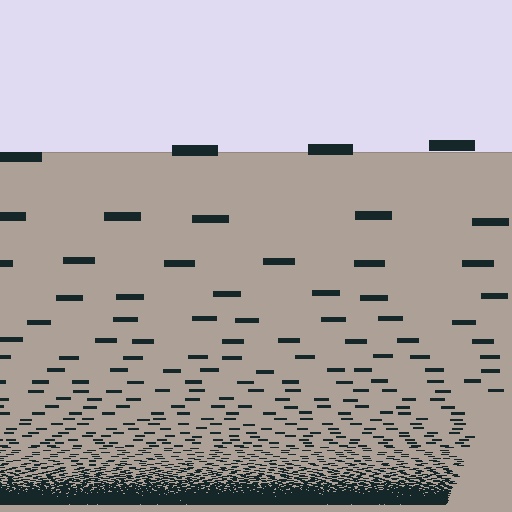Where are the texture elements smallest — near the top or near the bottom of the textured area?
Near the bottom.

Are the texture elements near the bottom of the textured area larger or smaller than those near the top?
Smaller. The gradient is inverted — elements near the bottom are smaller and denser.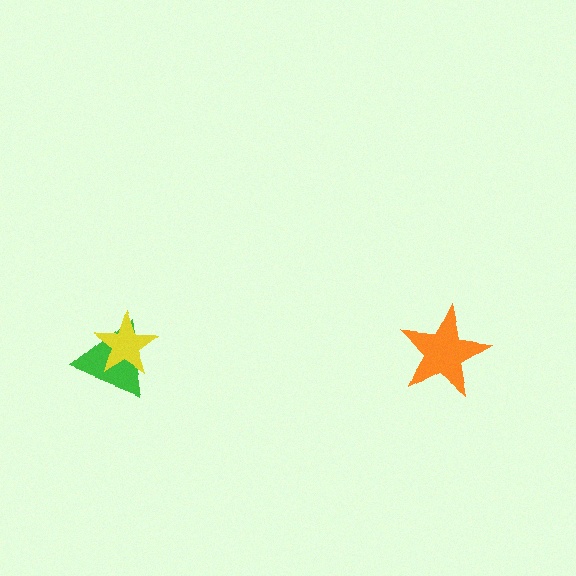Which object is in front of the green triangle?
The yellow star is in front of the green triangle.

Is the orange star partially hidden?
No, no other shape covers it.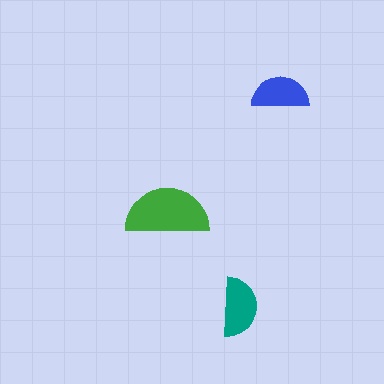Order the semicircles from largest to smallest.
the green one, the teal one, the blue one.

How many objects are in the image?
There are 3 objects in the image.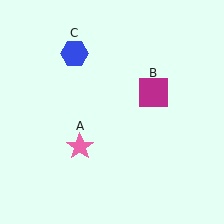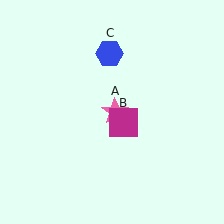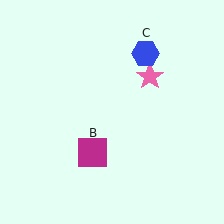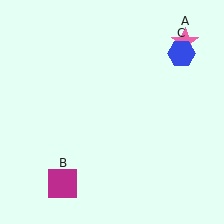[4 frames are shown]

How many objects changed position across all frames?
3 objects changed position: pink star (object A), magenta square (object B), blue hexagon (object C).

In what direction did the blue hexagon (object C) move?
The blue hexagon (object C) moved right.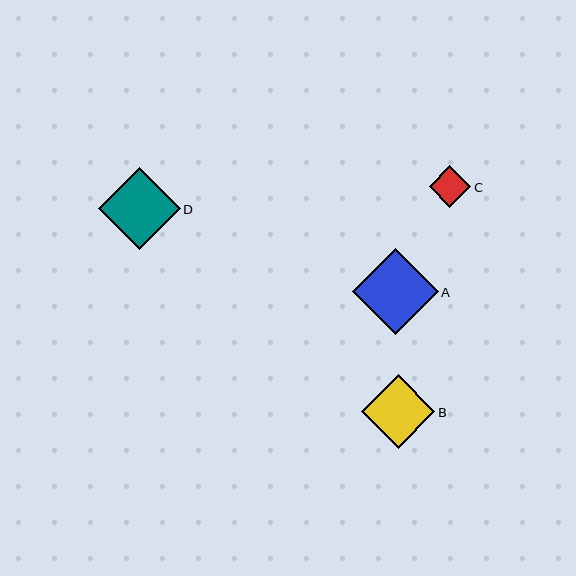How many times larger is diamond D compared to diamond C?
Diamond D is approximately 2.0 times the size of diamond C.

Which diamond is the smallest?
Diamond C is the smallest with a size of approximately 42 pixels.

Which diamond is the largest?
Diamond A is the largest with a size of approximately 86 pixels.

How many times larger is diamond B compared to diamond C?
Diamond B is approximately 1.8 times the size of diamond C.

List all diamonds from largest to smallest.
From largest to smallest: A, D, B, C.